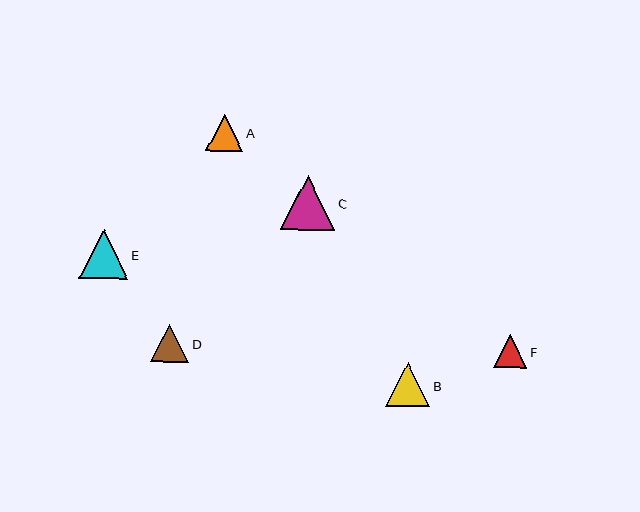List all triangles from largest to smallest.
From largest to smallest: C, E, B, D, A, F.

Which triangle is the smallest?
Triangle F is the smallest with a size of approximately 33 pixels.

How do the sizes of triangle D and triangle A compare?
Triangle D and triangle A are approximately the same size.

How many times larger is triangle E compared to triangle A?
Triangle E is approximately 1.3 times the size of triangle A.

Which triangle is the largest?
Triangle C is the largest with a size of approximately 54 pixels.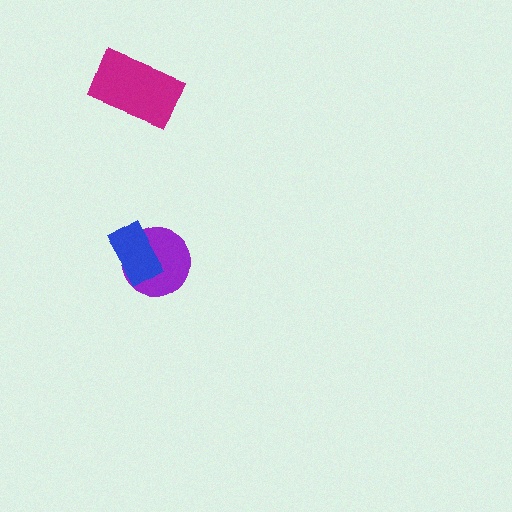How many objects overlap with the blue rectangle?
1 object overlaps with the blue rectangle.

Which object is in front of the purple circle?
The blue rectangle is in front of the purple circle.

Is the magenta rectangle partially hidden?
No, no other shape covers it.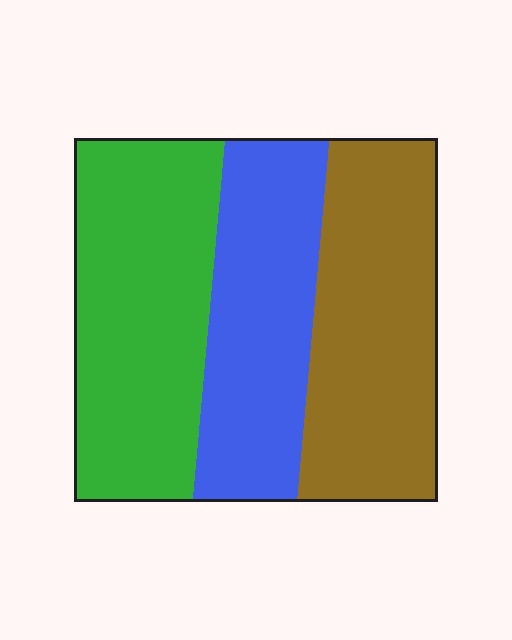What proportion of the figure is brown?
Brown takes up about one third (1/3) of the figure.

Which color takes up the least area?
Blue, at roughly 30%.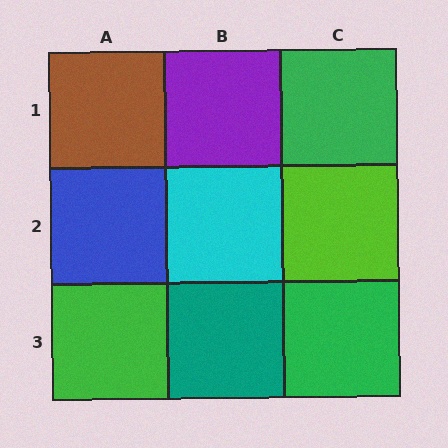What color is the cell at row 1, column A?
Brown.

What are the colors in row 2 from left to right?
Blue, cyan, lime.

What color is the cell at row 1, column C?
Green.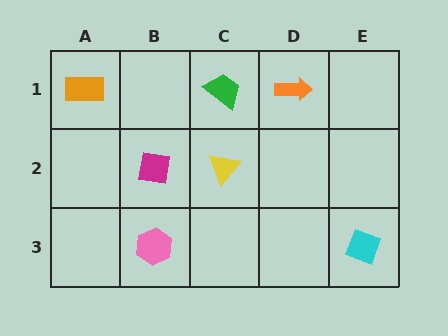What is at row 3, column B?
A pink hexagon.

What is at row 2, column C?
A yellow triangle.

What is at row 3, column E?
A cyan diamond.